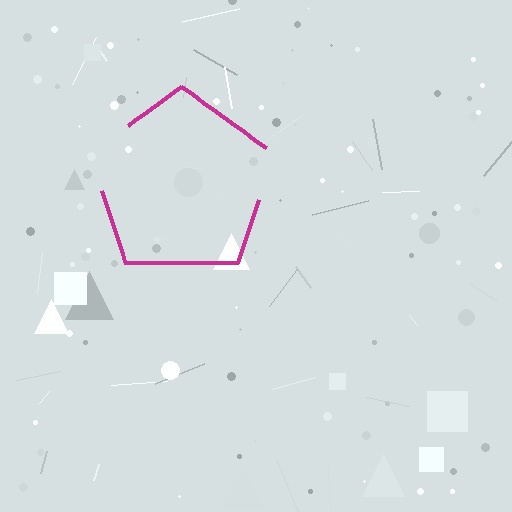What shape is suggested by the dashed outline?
The dashed outline suggests a pentagon.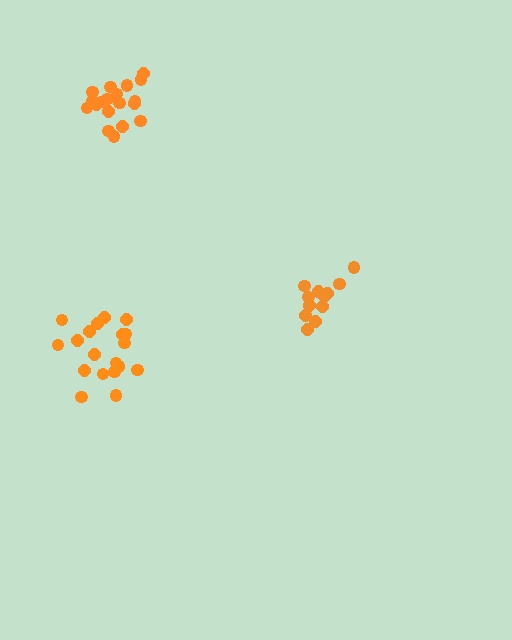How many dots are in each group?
Group 1: 13 dots, Group 2: 19 dots, Group 3: 19 dots (51 total).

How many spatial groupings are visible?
There are 3 spatial groupings.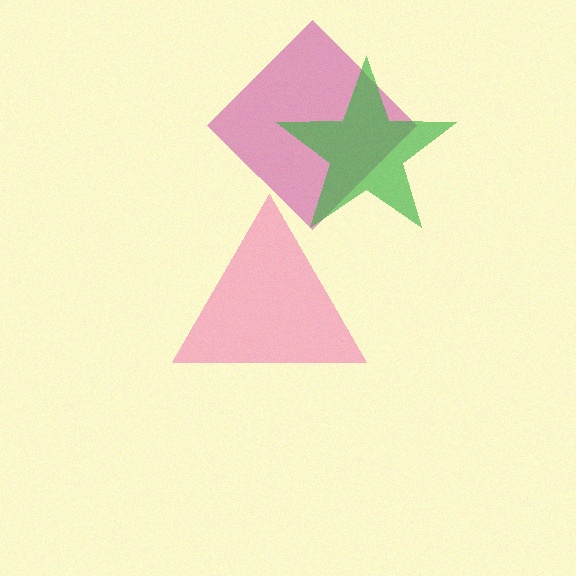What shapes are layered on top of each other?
The layered shapes are: a magenta diamond, a pink triangle, a green star.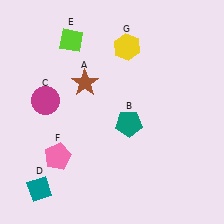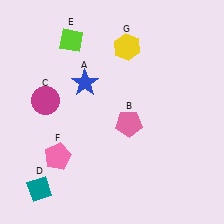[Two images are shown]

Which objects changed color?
A changed from brown to blue. B changed from teal to pink.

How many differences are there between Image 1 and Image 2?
There are 2 differences between the two images.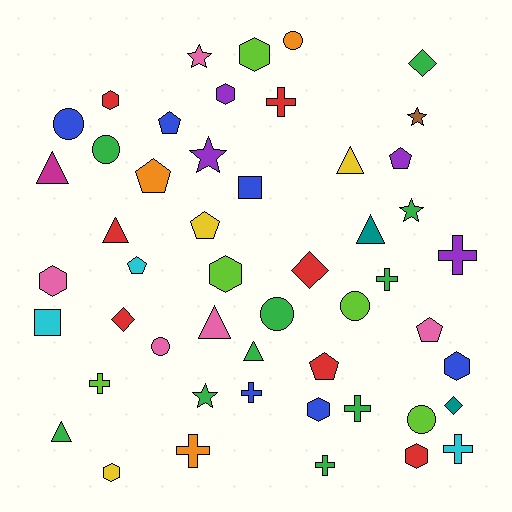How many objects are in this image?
There are 50 objects.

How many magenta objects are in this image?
There is 1 magenta object.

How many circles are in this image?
There are 7 circles.